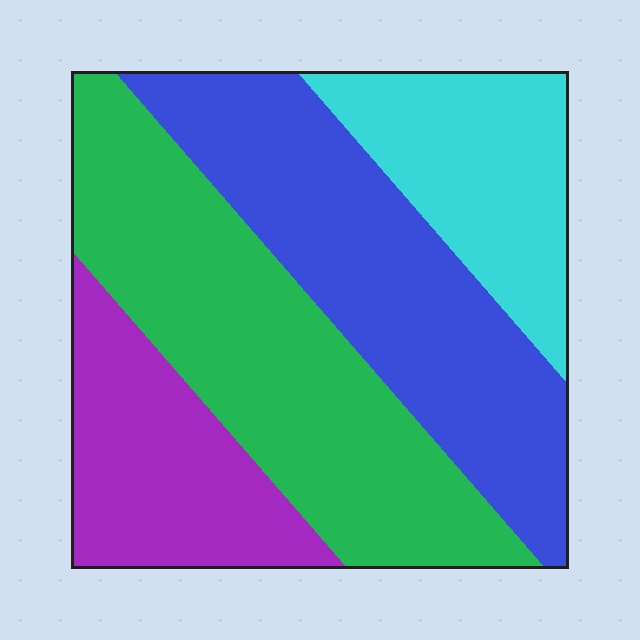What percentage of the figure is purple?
Purple covers roughly 20% of the figure.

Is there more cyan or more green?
Green.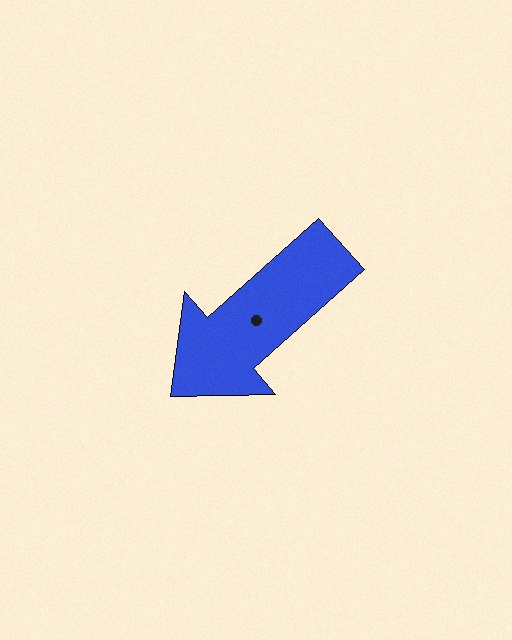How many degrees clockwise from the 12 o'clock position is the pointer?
Approximately 228 degrees.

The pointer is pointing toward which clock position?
Roughly 8 o'clock.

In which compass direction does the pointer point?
Southwest.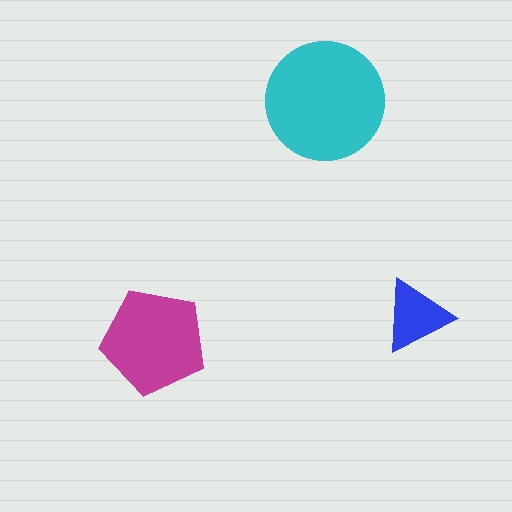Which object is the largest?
The cyan circle.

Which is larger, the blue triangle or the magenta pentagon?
The magenta pentagon.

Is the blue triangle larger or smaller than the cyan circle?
Smaller.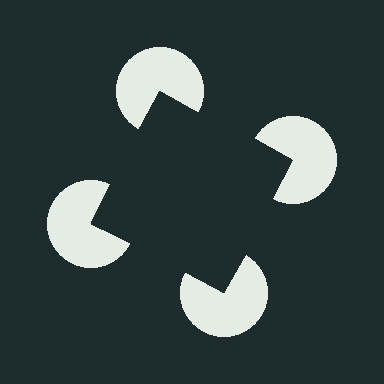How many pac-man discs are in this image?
There are 4 — one at each vertex of the illusory square.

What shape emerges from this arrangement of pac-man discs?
An illusory square — its edges are inferred from the aligned wedge cuts in the pac-man discs, not physically drawn.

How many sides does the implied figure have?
4 sides.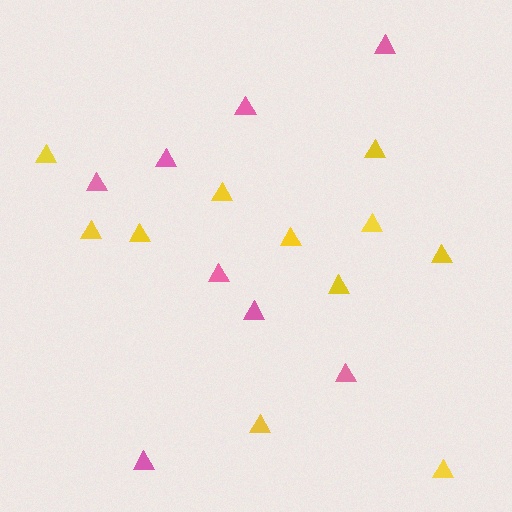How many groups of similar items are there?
There are 2 groups: one group of pink triangles (8) and one group of yellow triangles (11).